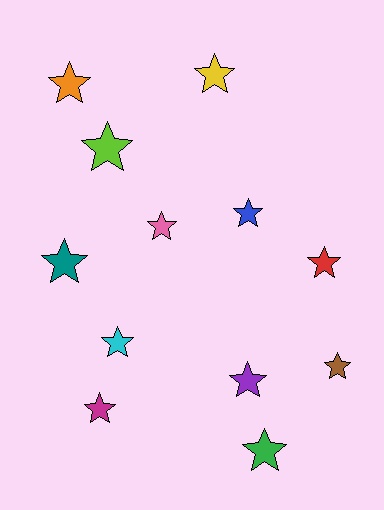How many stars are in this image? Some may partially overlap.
There are 12 stars.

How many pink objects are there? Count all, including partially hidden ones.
There is 1 pink object.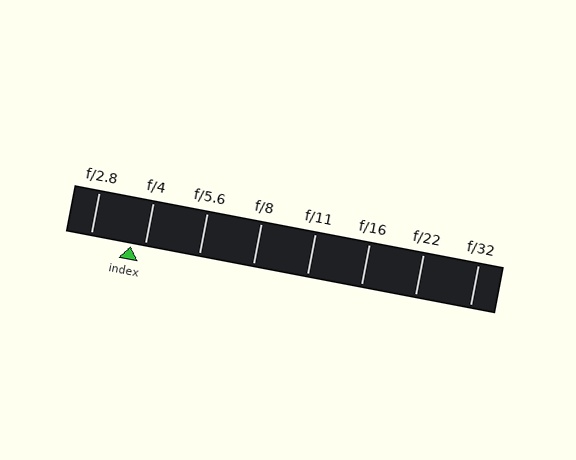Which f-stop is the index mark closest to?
The index mark is closest to f/4.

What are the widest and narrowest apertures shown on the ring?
The widest aperture shown is f/2.8 and the narrowest is f/32.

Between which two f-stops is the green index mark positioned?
The index mark is between f/2.8 and f/4.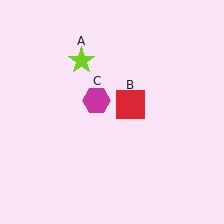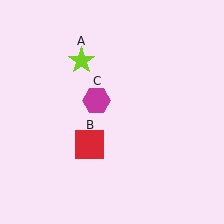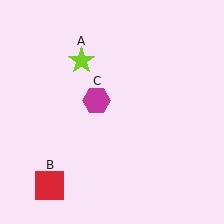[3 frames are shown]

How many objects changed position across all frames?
1 object changed position: red square (object B).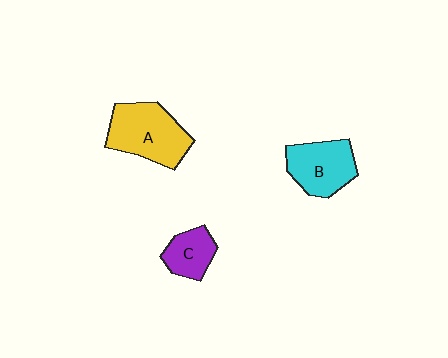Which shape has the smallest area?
Shape C (purple).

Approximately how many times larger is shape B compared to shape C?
Approximately 1.5 times.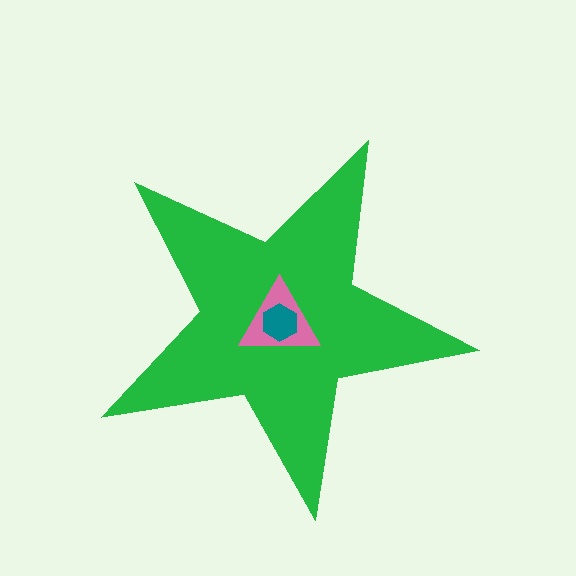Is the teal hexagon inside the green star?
Yes.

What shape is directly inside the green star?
The pink triangle.